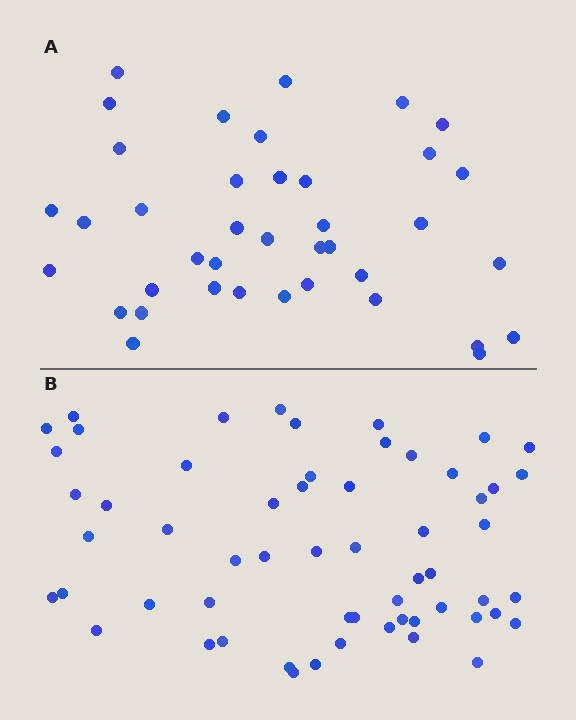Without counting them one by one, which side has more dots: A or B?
Region B (the bottom region) has more dots.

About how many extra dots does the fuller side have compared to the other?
Region B has approximately 20 more dots than region A.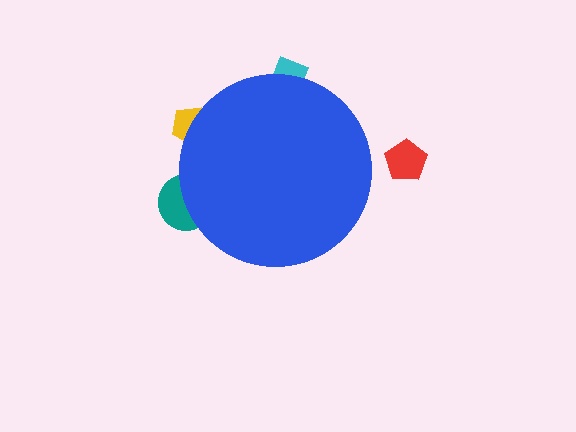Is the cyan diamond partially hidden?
Yes, the cyan diamond is partially hidden behind the blue circle.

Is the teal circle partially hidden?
Yes, the teal circle is partially hidden behind the blue circle.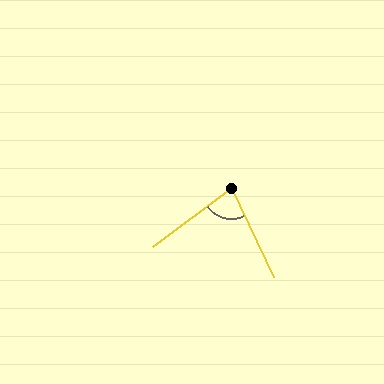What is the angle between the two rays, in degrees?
Approximately 78 degrees.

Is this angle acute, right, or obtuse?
It is acute.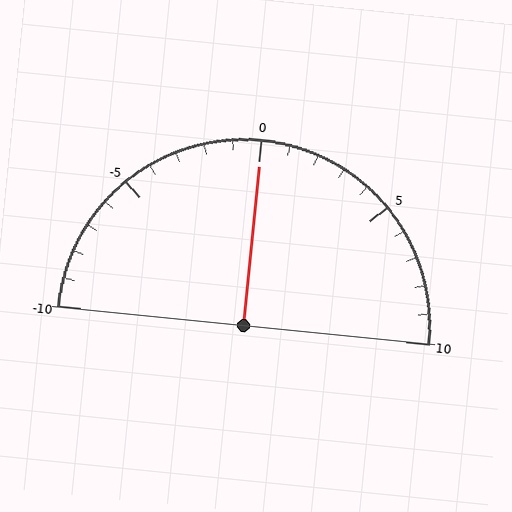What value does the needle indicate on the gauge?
The needle indicates approximately 0.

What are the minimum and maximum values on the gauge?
The gauge ranges from -10 to 10.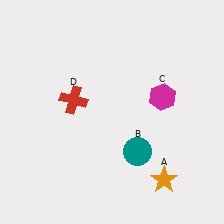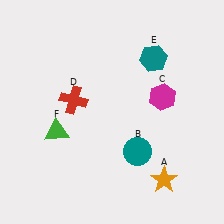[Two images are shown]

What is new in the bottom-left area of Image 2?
A green triangle (F) was added in the bottom-left area of Image 2.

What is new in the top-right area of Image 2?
A teal hexagon (E) was added in the top-right area of Image 2.